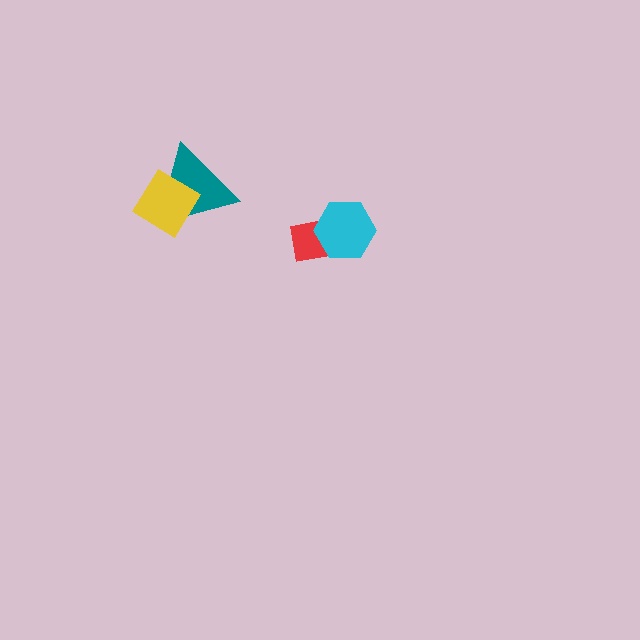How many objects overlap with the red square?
1 object overlaps with the red square.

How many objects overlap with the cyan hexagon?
1 object overlaps with the cyan hexagon.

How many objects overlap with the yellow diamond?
1 object overlaps with the yellow diamond.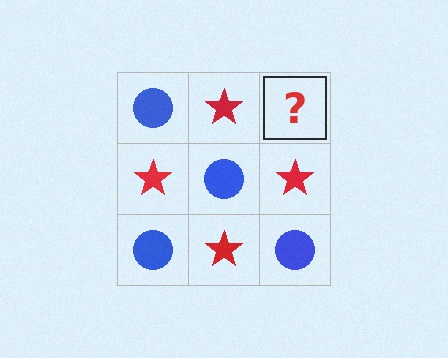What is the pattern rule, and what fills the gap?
The rule is that it alternates blue circle and red star in a checkerboard pattern. The gap should be filled with a blue circle.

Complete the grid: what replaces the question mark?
The question mark should be replaced with a blue circle.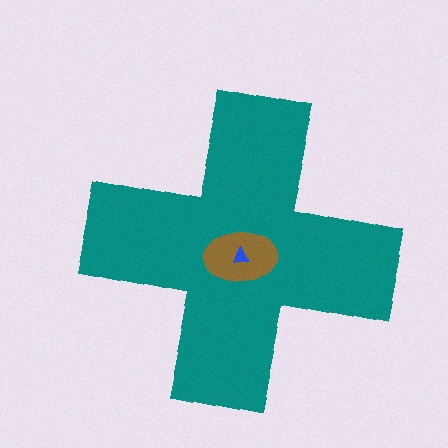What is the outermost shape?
The teal cross.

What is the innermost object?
The blue triangle.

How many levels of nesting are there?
3.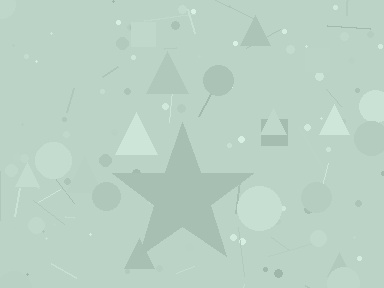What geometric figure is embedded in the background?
A star is embedded in the background.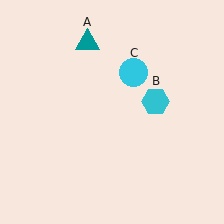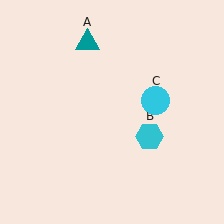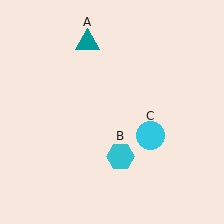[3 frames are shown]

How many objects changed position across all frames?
2 objects changed position: cyan hexagon (object B), cyan circle (object C).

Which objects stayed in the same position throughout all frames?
Teal triangle (object A) remained stationary.